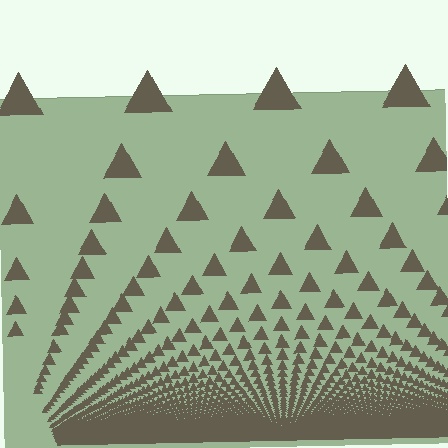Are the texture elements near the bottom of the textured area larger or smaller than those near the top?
Smaller. The gradient is inverted — elements near the bottom are smaller and denser.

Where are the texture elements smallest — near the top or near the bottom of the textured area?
Near the bottom.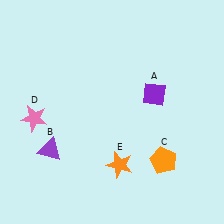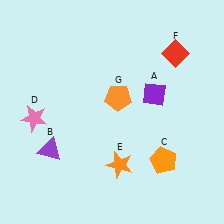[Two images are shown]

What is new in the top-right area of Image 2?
A red diamond (F) was added in the top-right area of Image 2.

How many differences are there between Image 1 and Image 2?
There are 2 differences between the two images.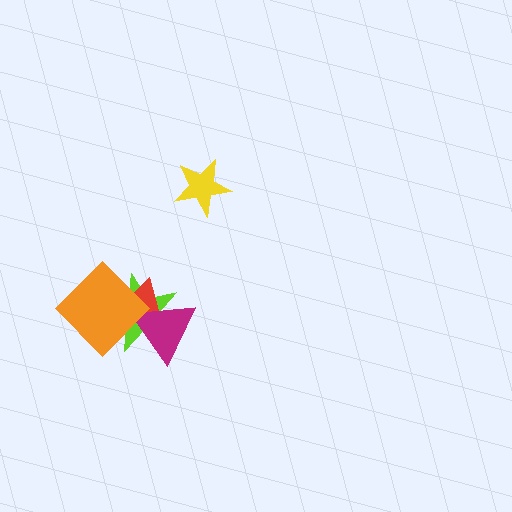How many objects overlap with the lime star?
3 objects overlap with the lime star.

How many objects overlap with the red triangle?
3 objects overlap with the red triangle.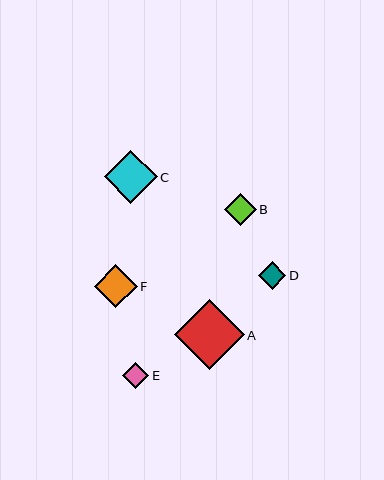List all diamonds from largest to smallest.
From largest to smallest: A, C, F, B, D, E.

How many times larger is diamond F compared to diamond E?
Diamond F is approximately 1.6 times the size of diamond E.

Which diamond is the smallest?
Diamond E is the smallest with a size of approximately 26 pixels.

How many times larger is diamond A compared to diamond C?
Diamond A is approximately 1.3 times the size of diamond C.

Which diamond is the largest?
Diamond A is the largest with a size of approximately 70 pixels.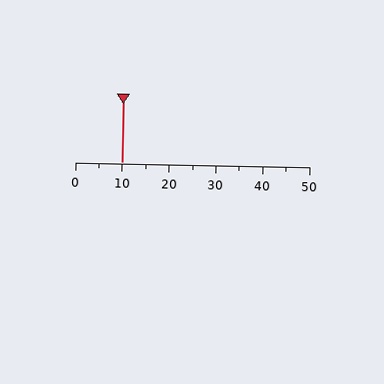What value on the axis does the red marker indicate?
The marker indicates approximately 10.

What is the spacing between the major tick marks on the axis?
The major ticks are spaced 10 apart.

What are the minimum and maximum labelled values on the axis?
The axis runs from 0 to 50.